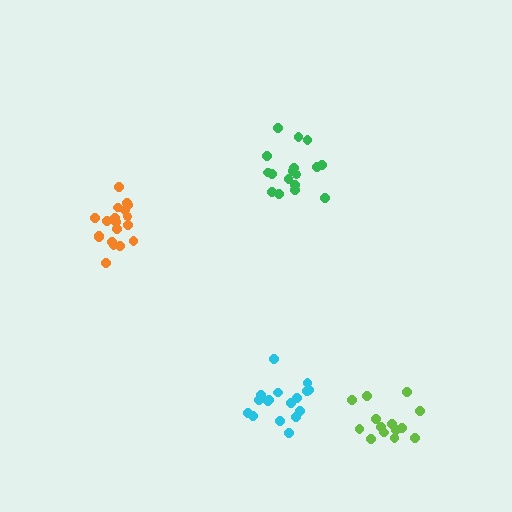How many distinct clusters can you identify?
There are 4 distinct clusters.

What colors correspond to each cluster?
The clusters are colored: green, orange, cyan, lime.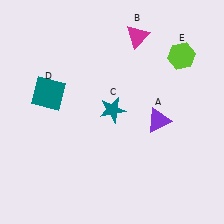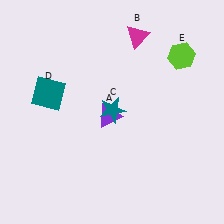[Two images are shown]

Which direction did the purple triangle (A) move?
The purple triangle (A) moved left.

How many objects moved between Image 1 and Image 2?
1 object moved between the two images.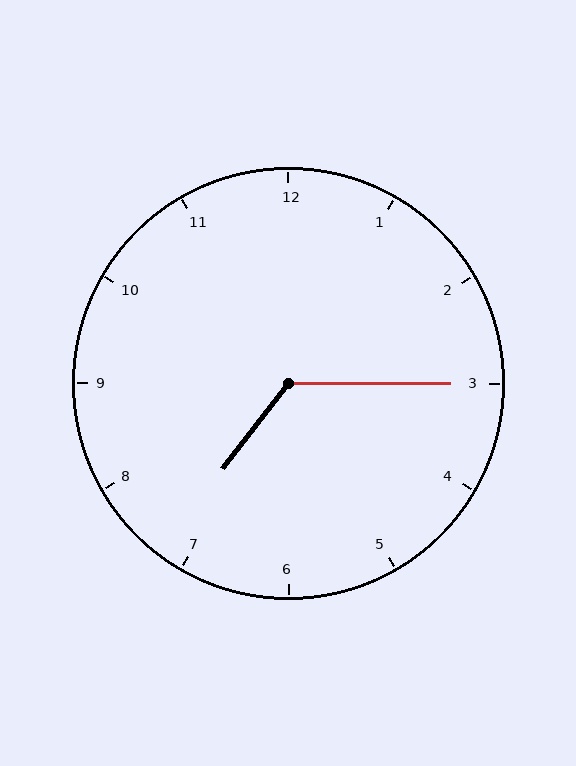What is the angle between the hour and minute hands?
Approximately 128 degrees.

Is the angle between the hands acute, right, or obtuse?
It is obtuse.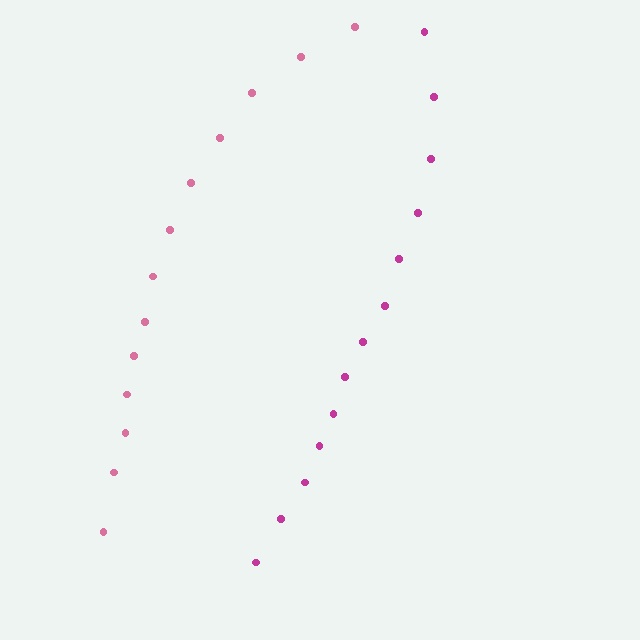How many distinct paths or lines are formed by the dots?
There are 2 distinct paths.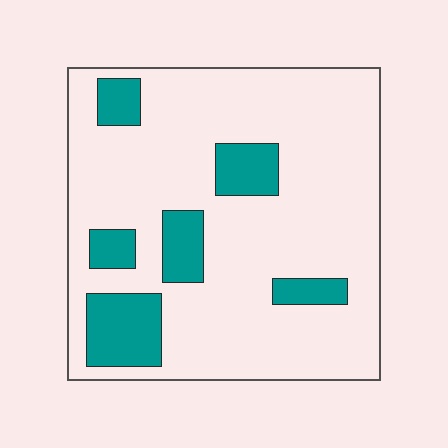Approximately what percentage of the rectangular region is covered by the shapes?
Approximately 20%.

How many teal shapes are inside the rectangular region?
6.